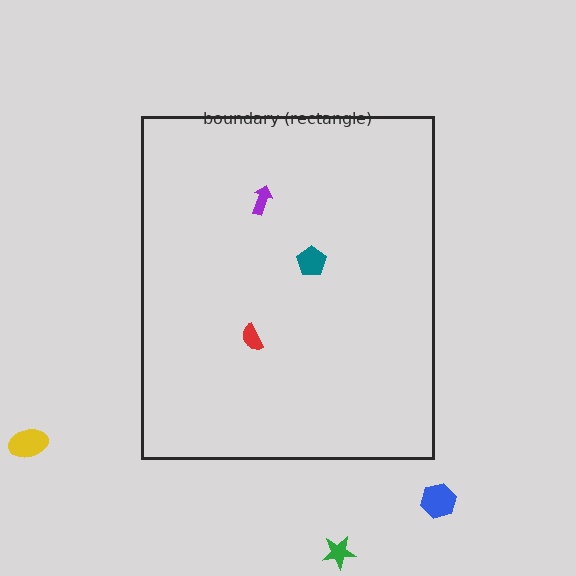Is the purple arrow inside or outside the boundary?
Inside.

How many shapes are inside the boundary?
3 inside, 3 outside.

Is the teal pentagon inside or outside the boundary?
Inside.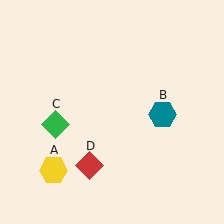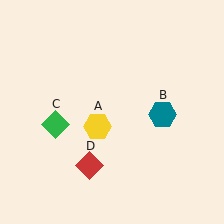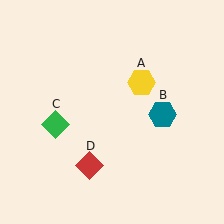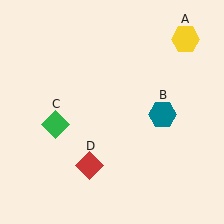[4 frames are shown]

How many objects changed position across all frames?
1 object changed position: yellow hexagon (object A).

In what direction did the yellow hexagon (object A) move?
The yellow hexagon (object A) moved up and to the right.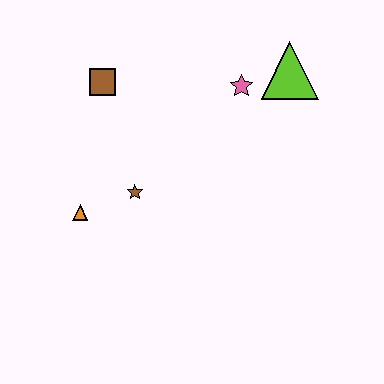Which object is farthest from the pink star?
The orange triangle is farthest from the pink star.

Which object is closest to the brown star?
The orange triangle is closest to the brown star.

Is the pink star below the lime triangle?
Yes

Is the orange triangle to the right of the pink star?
No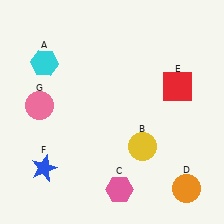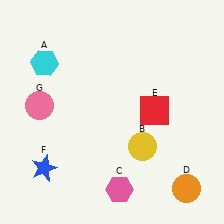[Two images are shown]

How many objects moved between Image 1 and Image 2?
1 object moved between the two images.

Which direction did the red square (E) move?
The red square (E) moved down.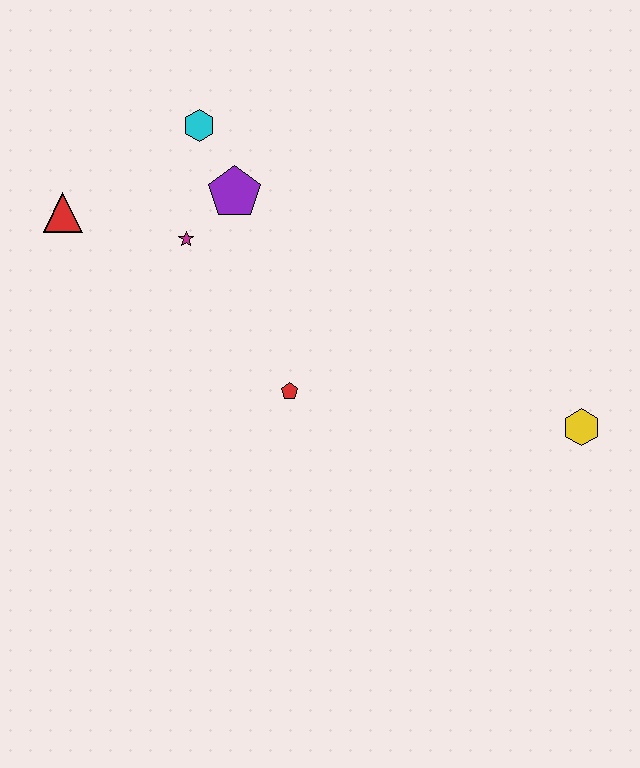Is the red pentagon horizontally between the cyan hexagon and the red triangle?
No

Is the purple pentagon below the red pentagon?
No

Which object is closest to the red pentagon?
The magenta star is closest to the red pentagon.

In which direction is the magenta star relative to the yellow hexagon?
The magenta star is to the left of the yellow hexagon.